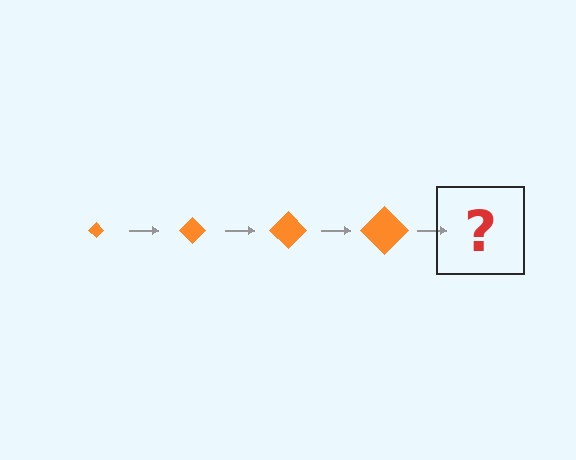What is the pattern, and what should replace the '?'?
The pattern is that the diamond gets progressively larger each step. The '?' should be an orange diamond, larger than the previous one.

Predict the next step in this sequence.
The next step is an orange diamond, larger than the previous one.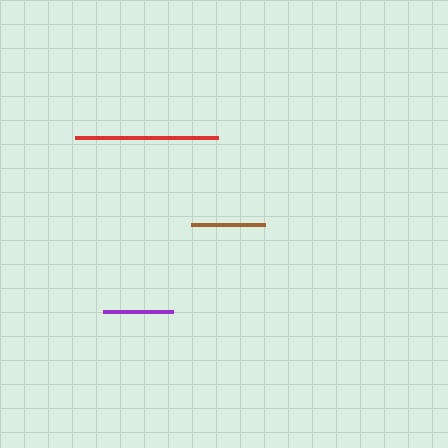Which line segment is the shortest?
The purple line is the shortest at approximately 70 pixels.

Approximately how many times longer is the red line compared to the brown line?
The red line is approximately 1.9 times the length of the brown line.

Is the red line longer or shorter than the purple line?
The red line is longer than the purple line.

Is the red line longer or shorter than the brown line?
The red line is longer than the brown line.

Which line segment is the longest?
The red line is the longest at approximately 143 pixels.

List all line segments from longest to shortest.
From longest to shortest: red, brown, purple.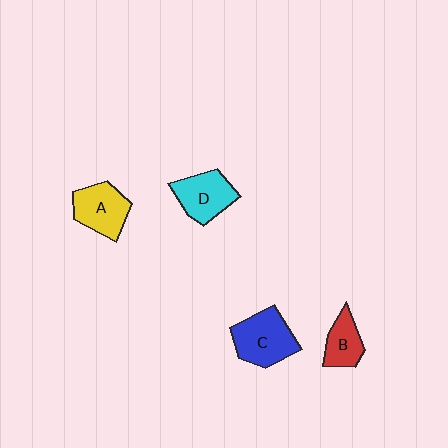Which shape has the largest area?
Shape C (blue).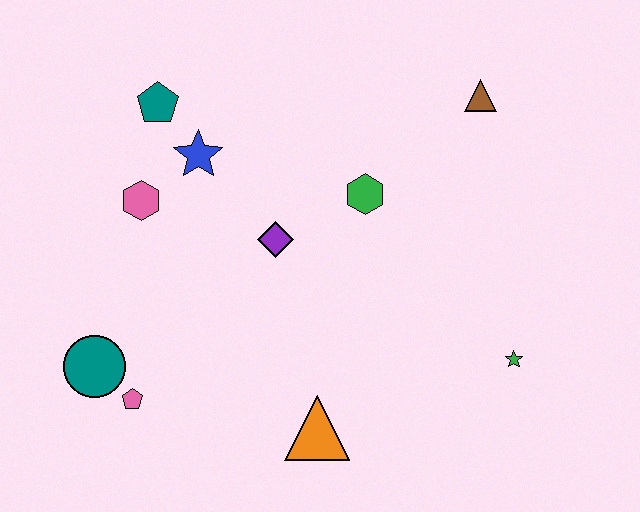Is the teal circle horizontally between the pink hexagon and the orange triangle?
No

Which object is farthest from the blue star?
The green star is farthest from the blue star.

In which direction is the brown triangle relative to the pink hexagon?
The brown triangle is to the right of the pink hexagon.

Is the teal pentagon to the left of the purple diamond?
Yes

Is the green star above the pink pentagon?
Yes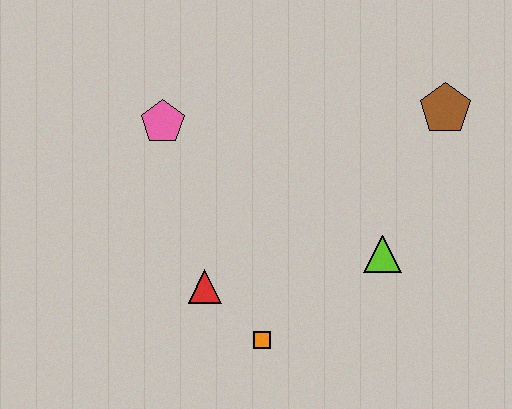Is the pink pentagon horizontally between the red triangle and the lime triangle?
No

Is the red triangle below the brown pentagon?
Yes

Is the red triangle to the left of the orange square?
Yes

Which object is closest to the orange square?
The red triangle is closest to the orange square.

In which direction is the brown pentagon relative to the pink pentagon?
The brown pentagon is to the right of the pink pentagon.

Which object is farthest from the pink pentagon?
The brown pentagon is farthest from the pink pentagon.